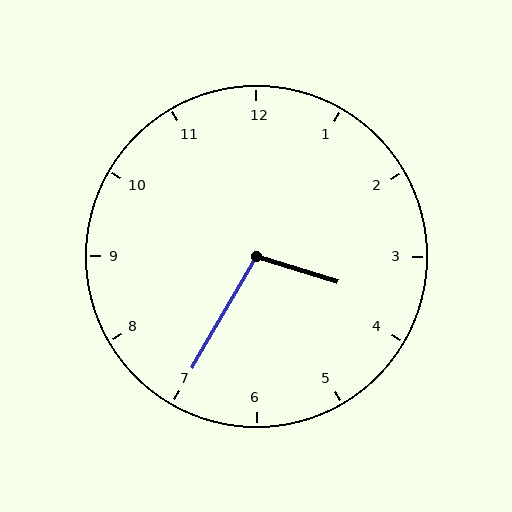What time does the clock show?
3:35.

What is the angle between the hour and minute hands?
Approximately 102 degrees.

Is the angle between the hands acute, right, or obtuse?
It is obtuse.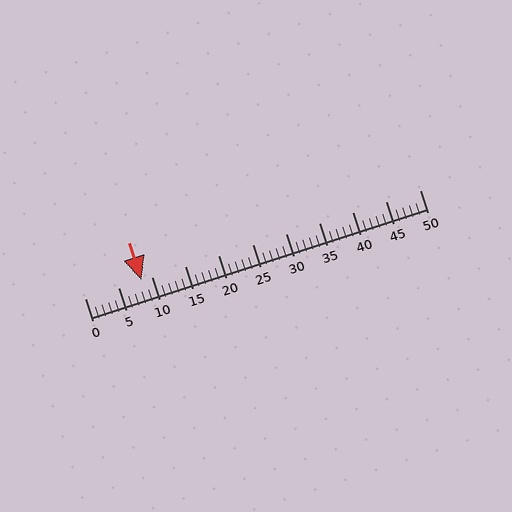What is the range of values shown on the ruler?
The ruler shows values from 0 to 50.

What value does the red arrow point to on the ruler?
The red arrow points to approximately 8.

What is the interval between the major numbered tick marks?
The major tick marks are spaced 5 units apart.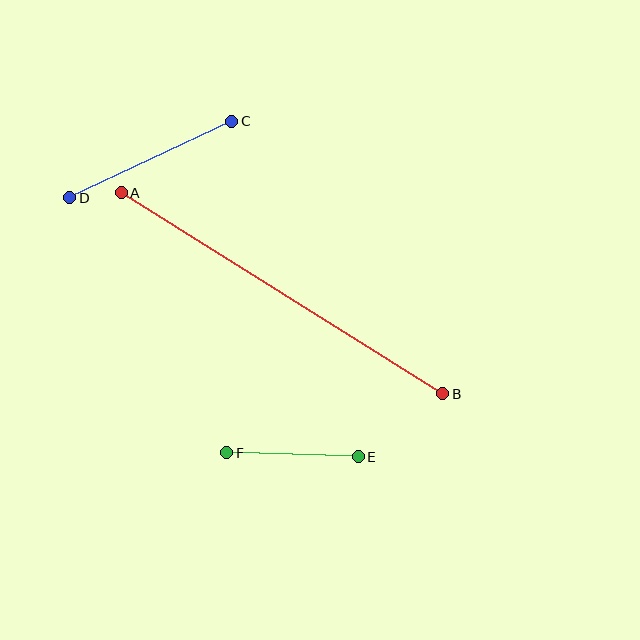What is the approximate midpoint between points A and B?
The midpoint is at approximately (282, 293) pixels.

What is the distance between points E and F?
The distance is approximately 132 pixels.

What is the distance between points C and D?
The distance is approximately 179 pixels.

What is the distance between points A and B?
The distance is approximately 380 pixels.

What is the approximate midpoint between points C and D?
The midpoint is at approximately (151, 160) pixels.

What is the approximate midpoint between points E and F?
The midpoint is at approximately (293, 455) pixels.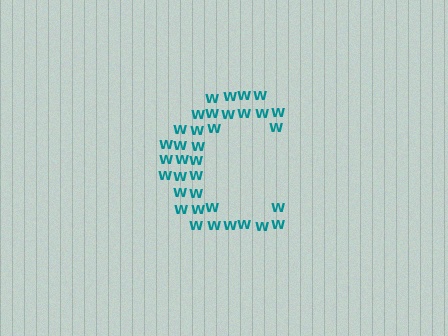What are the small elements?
The small elements are letter W's.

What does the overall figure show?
The overall figure shows the letter C.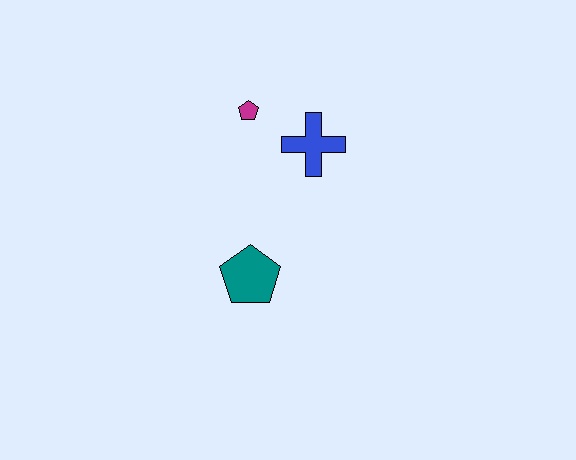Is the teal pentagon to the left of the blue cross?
Yes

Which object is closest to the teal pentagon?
The blue cross is closest to the teal pentagon.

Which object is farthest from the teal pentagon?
The magenta pentagon is farthest from the teal pentagon.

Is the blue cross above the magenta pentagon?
No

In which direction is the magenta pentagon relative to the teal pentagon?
The magenta pentagon is above the teal pentagon.